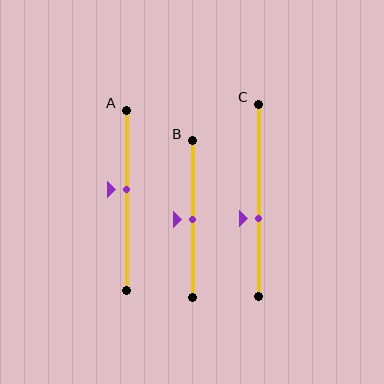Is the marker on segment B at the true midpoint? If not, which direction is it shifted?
Yes, the marker on segment B is at the true midpoint.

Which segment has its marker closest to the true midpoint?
Segment B has its marker closest to the true midpoint.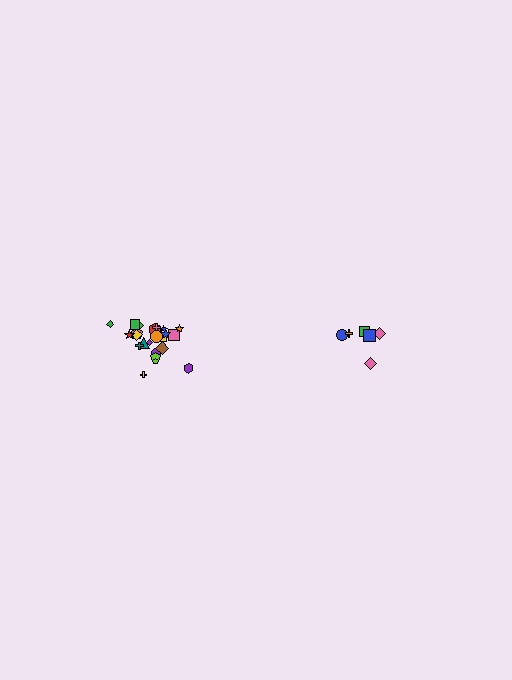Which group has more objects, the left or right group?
The left group.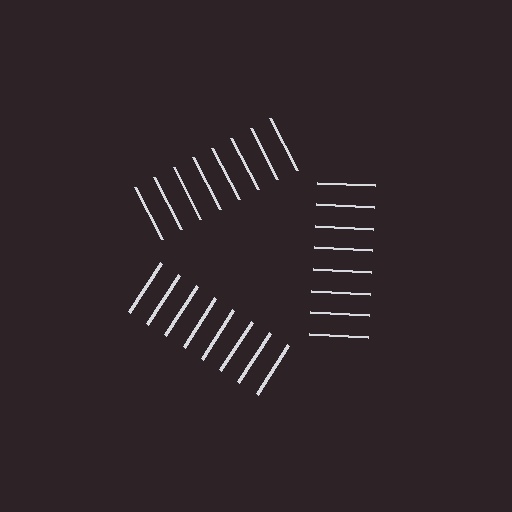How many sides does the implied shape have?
3 sides — the line-ends trace a triangle.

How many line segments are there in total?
24 — 8 along each of the 3 edges.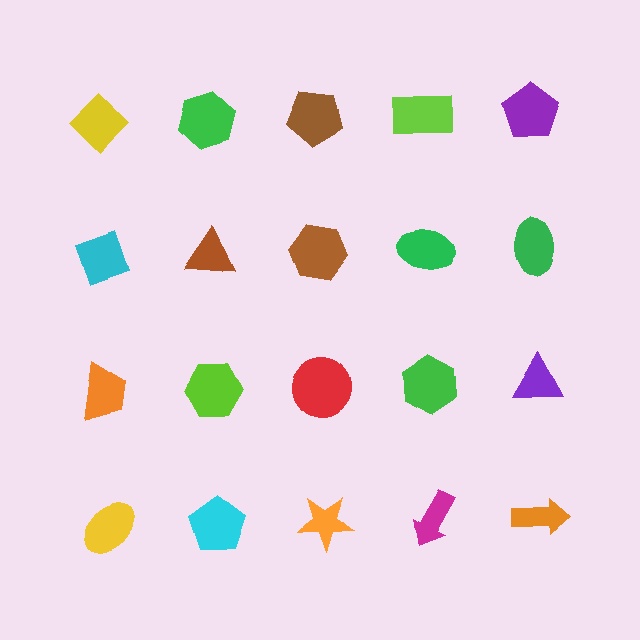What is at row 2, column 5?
A green ellipse.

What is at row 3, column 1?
An orange trapezoid.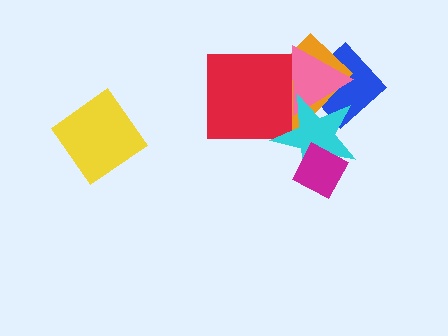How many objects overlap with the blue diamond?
3 objects overlap with the blue diamond.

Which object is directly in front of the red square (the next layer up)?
The pink triangle is directly in front of the red square.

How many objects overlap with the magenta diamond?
1 object overlaps with the magenta diamond.